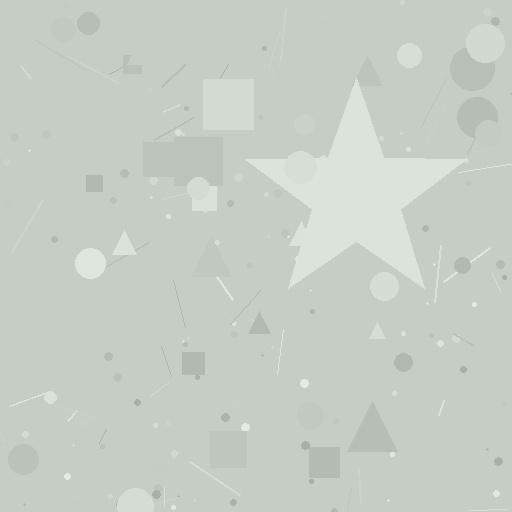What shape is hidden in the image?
A star is hidden in the image.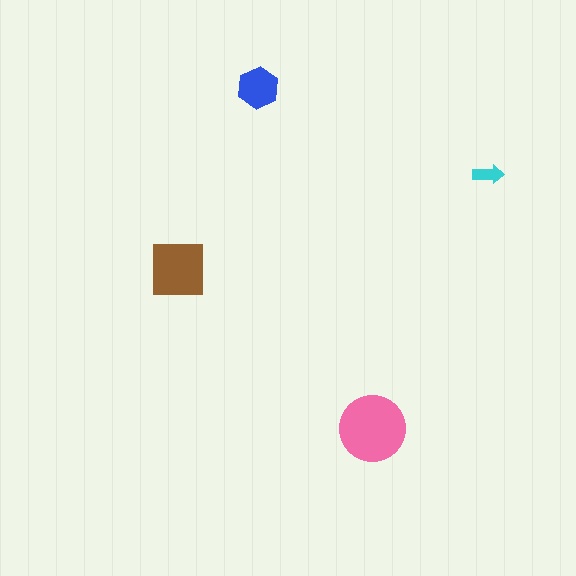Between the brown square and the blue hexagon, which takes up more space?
The brown square.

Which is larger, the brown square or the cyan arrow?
The brown square.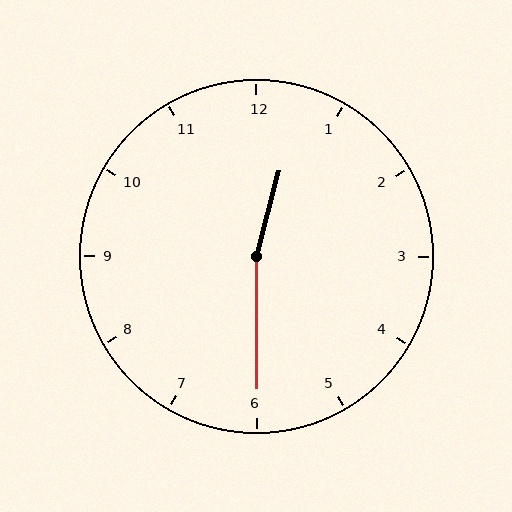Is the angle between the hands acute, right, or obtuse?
It is obtuse.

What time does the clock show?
12:30.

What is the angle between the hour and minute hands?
Approximately 165 degrees.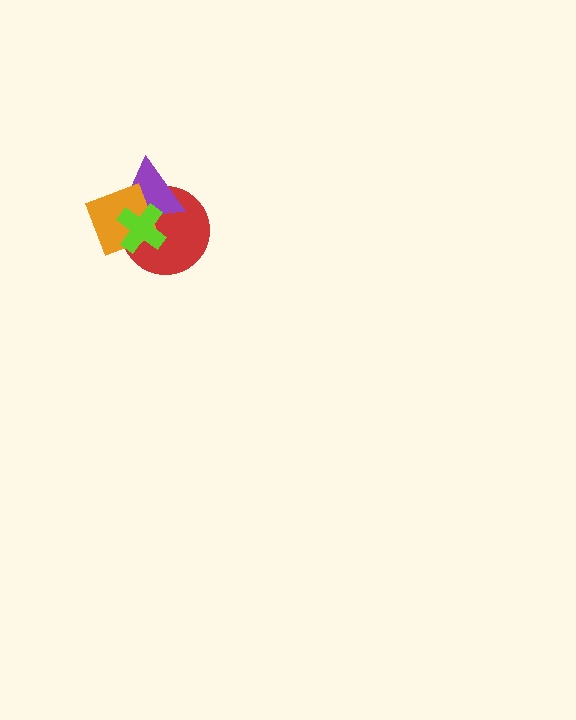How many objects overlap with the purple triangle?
3 objects overlap with the purple triangle.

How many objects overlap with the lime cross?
3 objects overlap with the lime cross.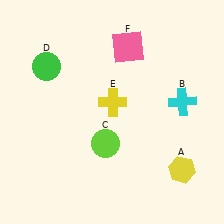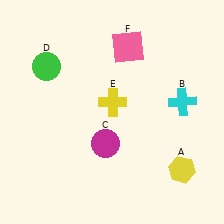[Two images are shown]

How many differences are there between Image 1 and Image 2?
There is 1 difference between the two images.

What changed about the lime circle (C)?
In Image 1, C is lime. In Image 2, it changed to magenta.